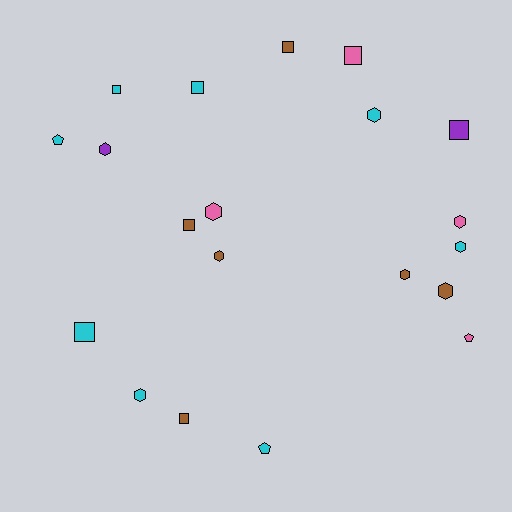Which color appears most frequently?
Cyan, with 8 objects.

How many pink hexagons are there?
There are 2 pink hexagons.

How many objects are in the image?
There are 20 objects.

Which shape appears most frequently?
Hexagon, with 9 objects.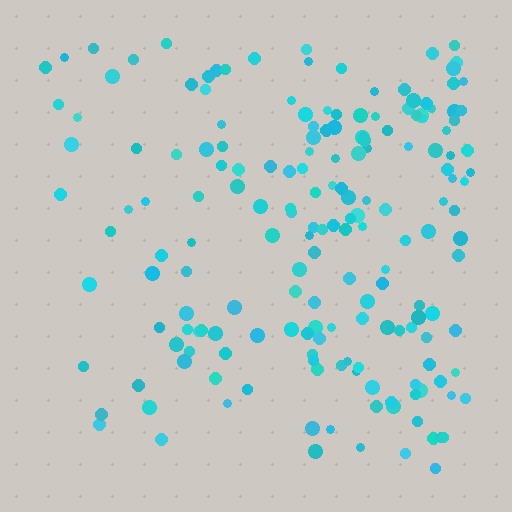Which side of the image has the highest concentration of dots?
The right.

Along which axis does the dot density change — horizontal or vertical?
Horizontal.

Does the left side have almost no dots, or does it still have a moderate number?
Still a moderate number, just noticeably fewer than the right.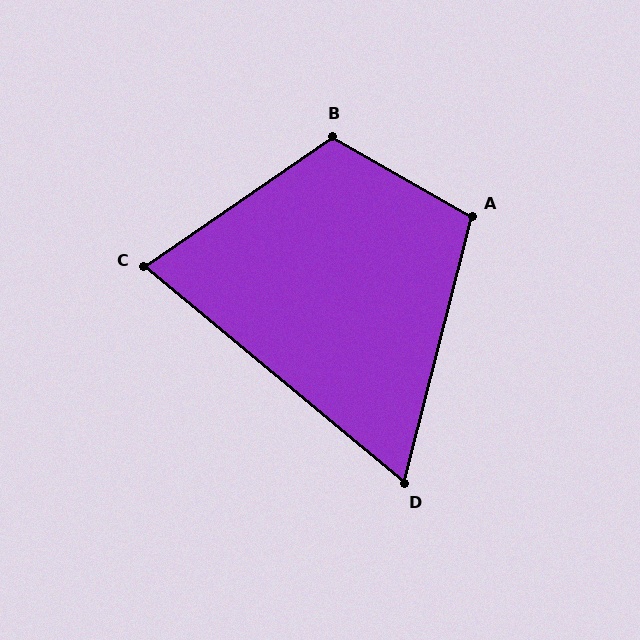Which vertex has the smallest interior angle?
D, at approximately 65 degrees.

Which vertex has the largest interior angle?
B, at approximately 115 degrees.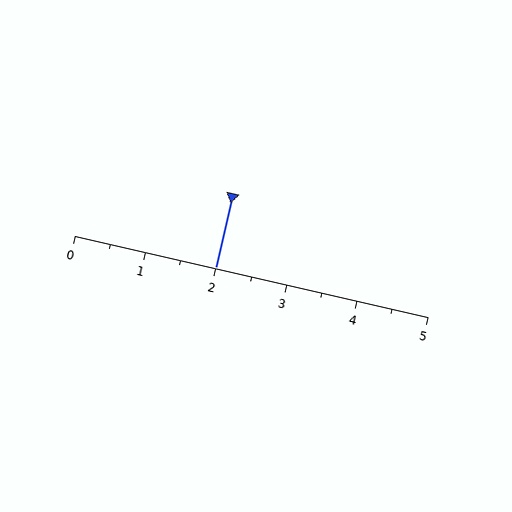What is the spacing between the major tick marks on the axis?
The major ticks are spaced 1 apart.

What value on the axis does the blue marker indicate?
The marker indicates approximately 2.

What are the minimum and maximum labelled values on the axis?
The axis runs from 0 to 5.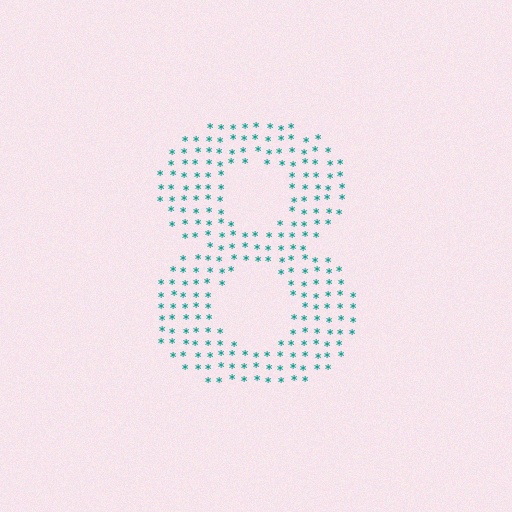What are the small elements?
The small elements are asterisks.